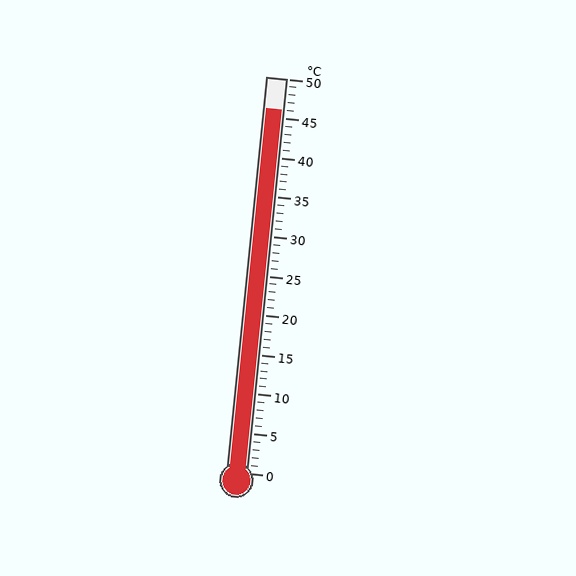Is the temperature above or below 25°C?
The temperature is above 25°C.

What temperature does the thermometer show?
The thermometer shows approximately 46°C.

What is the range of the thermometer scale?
The thermometer scale ranges from 0°C to 50°C.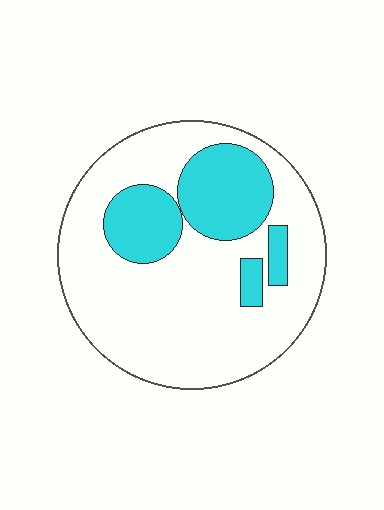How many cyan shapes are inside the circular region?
4.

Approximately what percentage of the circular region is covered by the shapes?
Approximately 25%.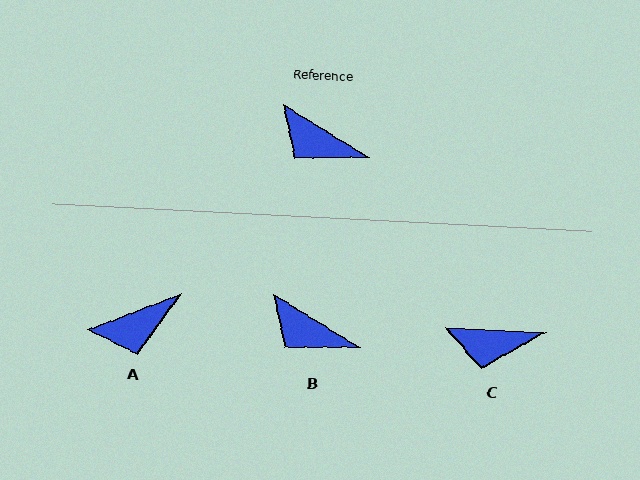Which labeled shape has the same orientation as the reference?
B.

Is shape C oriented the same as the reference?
No, it is off by about 30 degrees.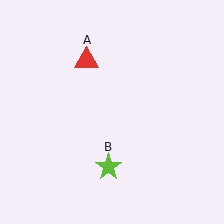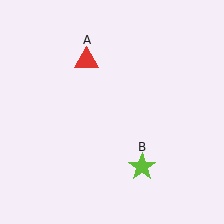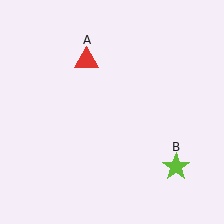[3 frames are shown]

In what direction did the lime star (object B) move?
The lime star (object B) moved right.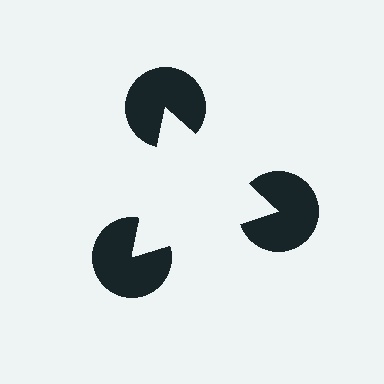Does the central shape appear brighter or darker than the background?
It typically appears slightly brighter than the background, even though no actual brightness change is drawn.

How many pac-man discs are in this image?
There are 3 — one at each vertex of the illusory triangle.